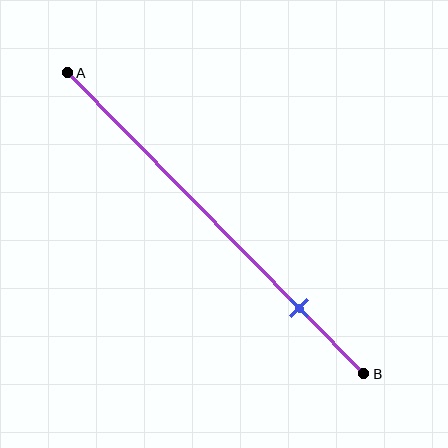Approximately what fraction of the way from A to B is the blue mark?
The blue mark is approximately 80% of the way from A to B.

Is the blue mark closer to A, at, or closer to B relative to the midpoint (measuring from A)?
The blue mark is closer to point B than the midpoint of segment AB.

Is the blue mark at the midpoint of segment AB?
No, the mark is at about 80% from A, not at the 50% midpoint.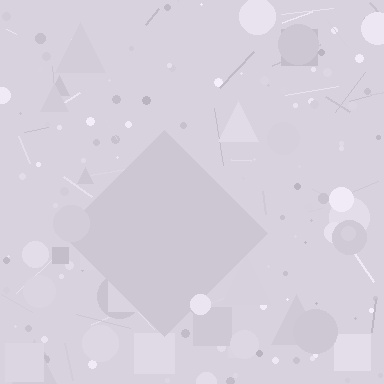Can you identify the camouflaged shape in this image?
The camouflaged shape is a diamond.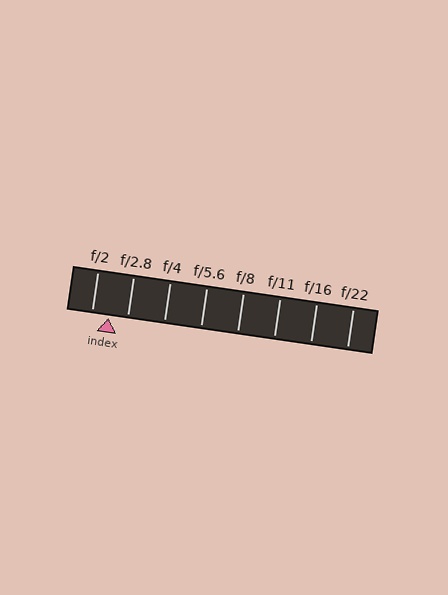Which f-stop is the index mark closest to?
The index mark is closest to f/2.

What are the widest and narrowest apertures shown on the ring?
The widest aperture shown is f/2 and the narrowest is f/22.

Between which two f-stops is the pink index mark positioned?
The index mark is between f/2 and f/2.8.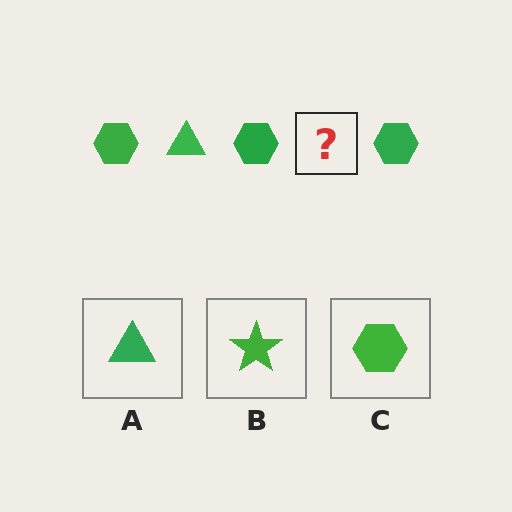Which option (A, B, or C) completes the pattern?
A.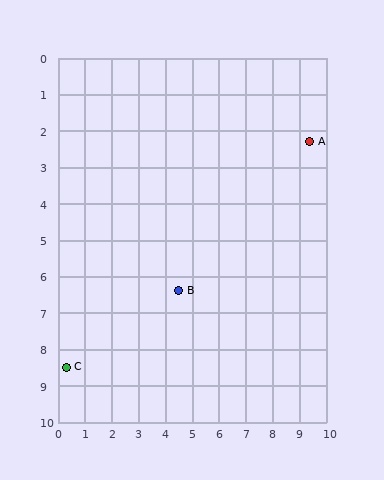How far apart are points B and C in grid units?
Points B and C are about 4.7 grid units apart.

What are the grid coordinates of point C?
Point C is at approximately (0.3, 8.5).